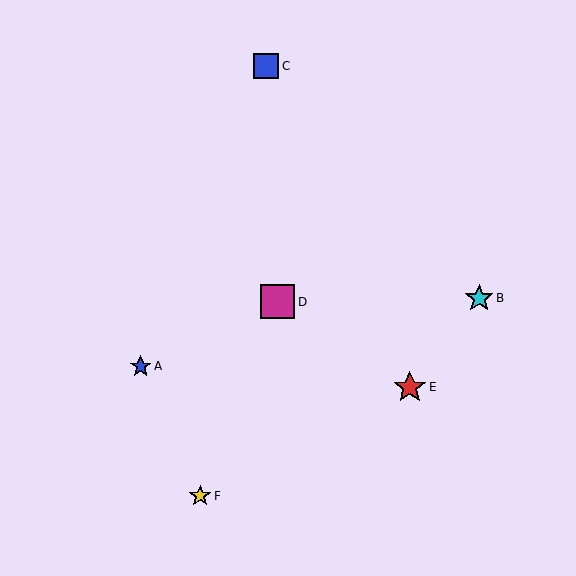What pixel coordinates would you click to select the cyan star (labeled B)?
Click at (479, 298) to select the cyan star B.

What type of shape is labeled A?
Shape A is a blue star.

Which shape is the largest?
The magenta square (labeled D) is the largest.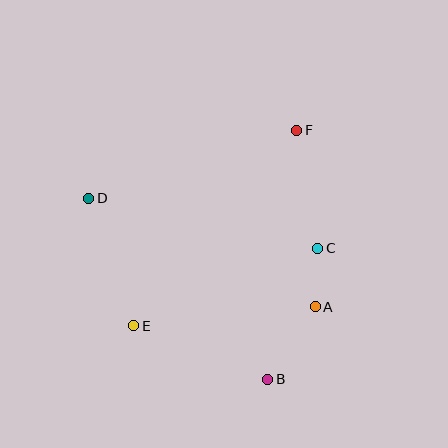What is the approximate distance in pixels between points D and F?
The distance between D and F is approximately 219 pixels.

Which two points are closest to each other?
Points A and C are closest to each other.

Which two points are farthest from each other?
Points B and D are farthest from each other.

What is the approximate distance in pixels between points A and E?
The distance between A and E is approximately 182 pixels.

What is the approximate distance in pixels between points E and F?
The distance between E and F is approximately 255 pixels.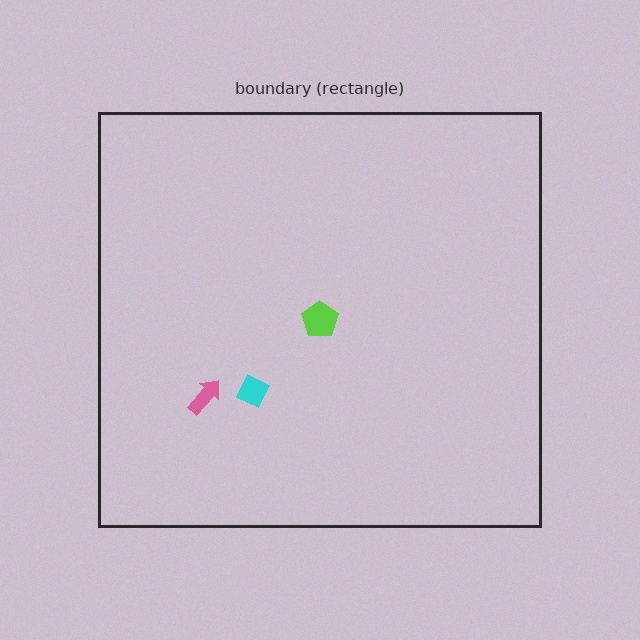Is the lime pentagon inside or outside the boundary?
Inside.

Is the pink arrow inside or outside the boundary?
Inside.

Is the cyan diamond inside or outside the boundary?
Inside.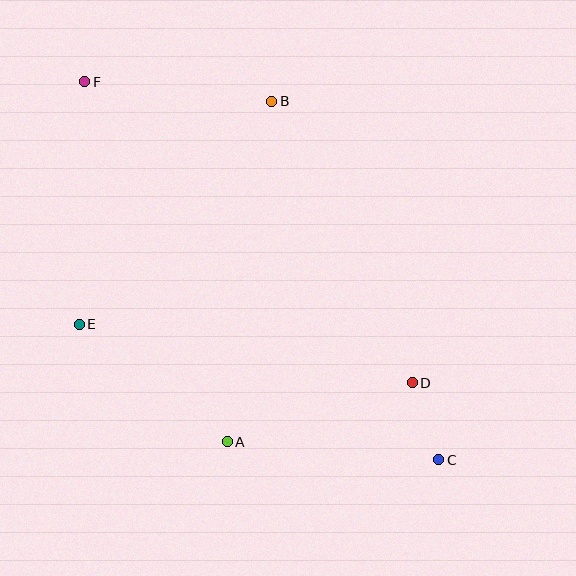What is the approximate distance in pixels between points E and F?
The distance between E and F is approximately 242 pixels.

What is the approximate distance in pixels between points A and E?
The distance between A and E is approximately 189 pixels.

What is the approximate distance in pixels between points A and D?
The distance between A and D is approximately 194 pixels.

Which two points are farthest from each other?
Points C and F are farthest from each other.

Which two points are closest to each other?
Points C and D are closest to each other.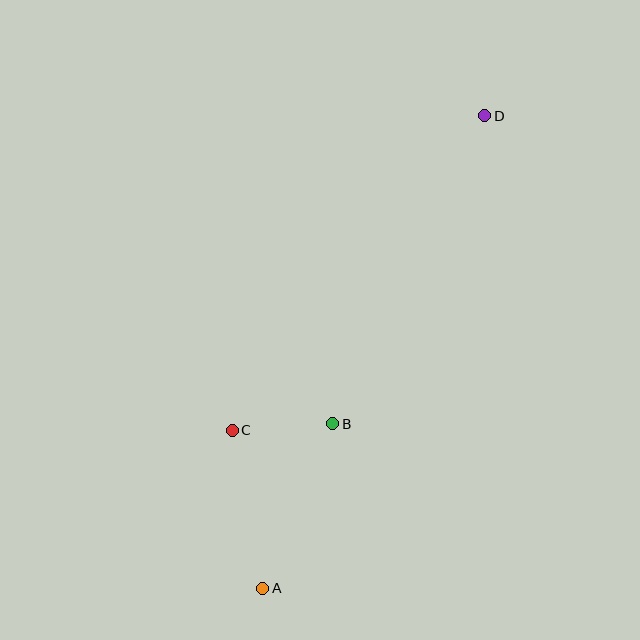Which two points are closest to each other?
Points B and C are closest to each other.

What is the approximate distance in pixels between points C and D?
The distance between C and D is approximately 403 pixels.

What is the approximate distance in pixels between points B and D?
The distance between B and D is approximately 343 pixels.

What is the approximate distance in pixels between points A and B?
The distance between A and B is approximately 179 pixels.